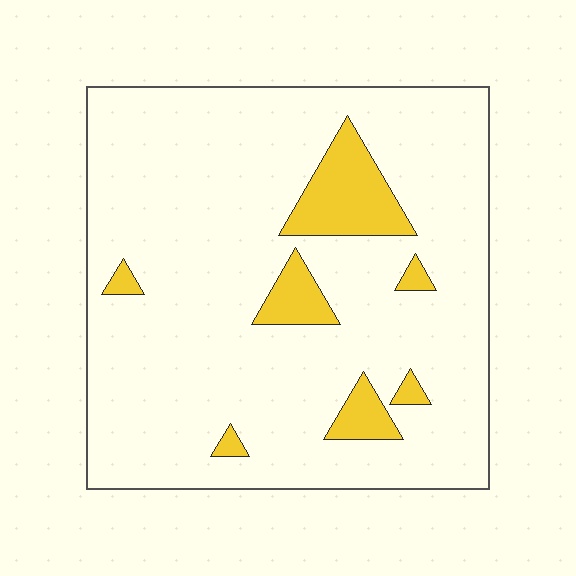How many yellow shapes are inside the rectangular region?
7.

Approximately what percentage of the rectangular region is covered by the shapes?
Approximately 10%.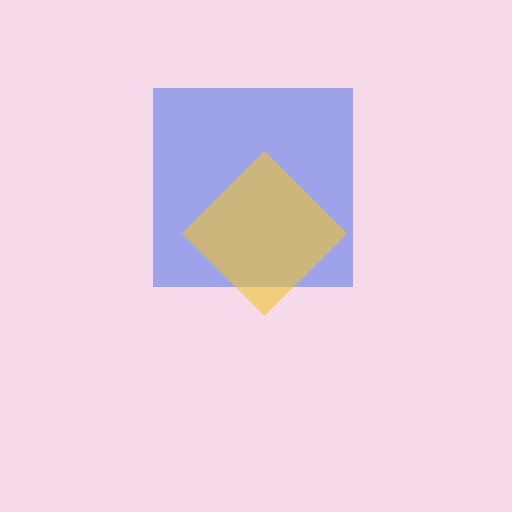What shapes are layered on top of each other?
The layered shapes are: a blue square, a yellow diamond.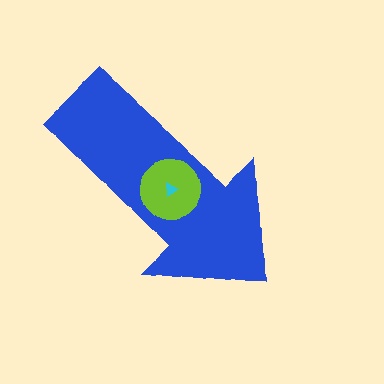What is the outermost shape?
The blue arrow.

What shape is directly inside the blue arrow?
The lime circle.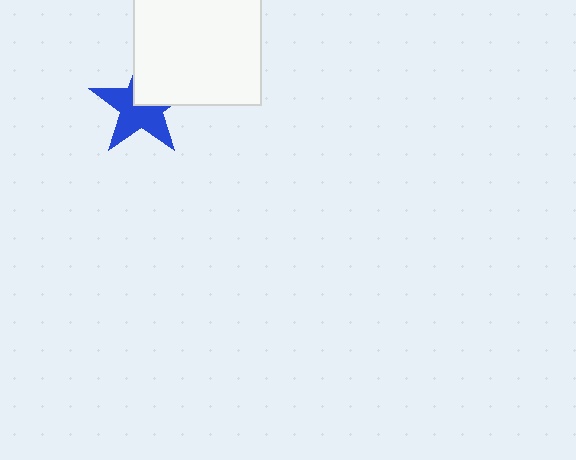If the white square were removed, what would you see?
You would see the complete blue star.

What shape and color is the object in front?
The object in front is a white square.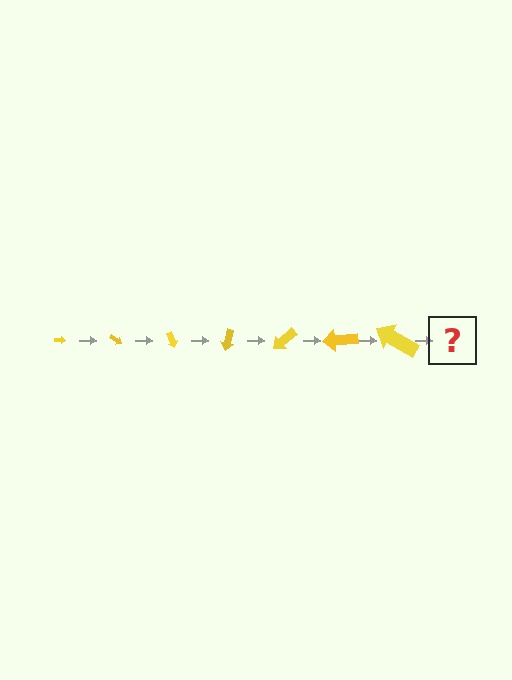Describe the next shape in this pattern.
It should be an arrow, larger than the previous one and rotated 245 degrees from the start.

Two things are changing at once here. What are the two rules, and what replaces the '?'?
The two rules are that the arrow grows larger each step and it rotates 35 degrees each step. The '?' should be an arrow, larger than the previous one and rotated 245 degrees from the start.